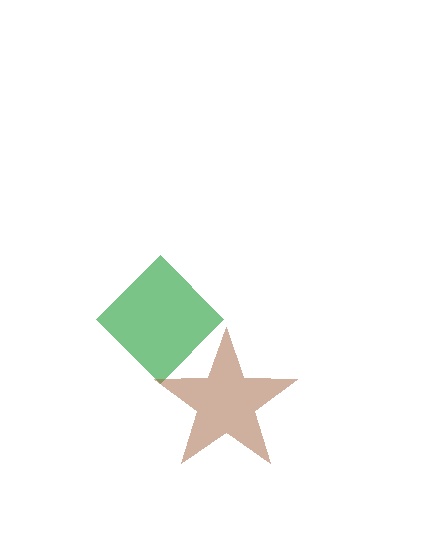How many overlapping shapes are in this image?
There are 2 overlapping shapes in the image.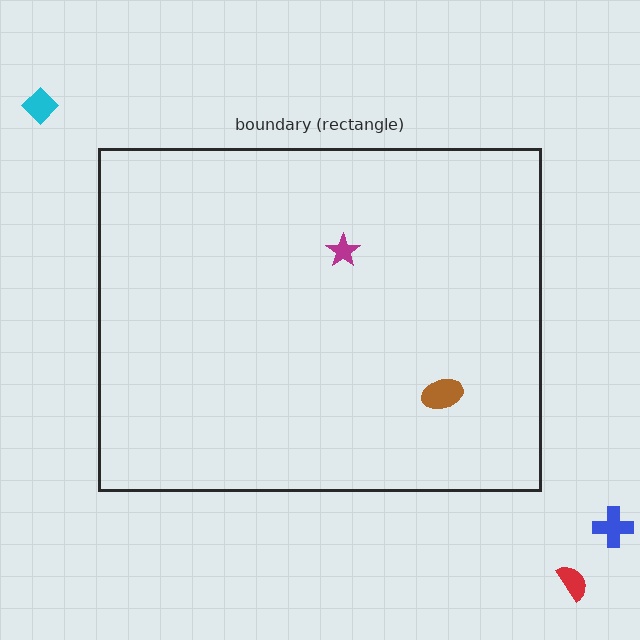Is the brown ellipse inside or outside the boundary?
Inside.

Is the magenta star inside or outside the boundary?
Inside.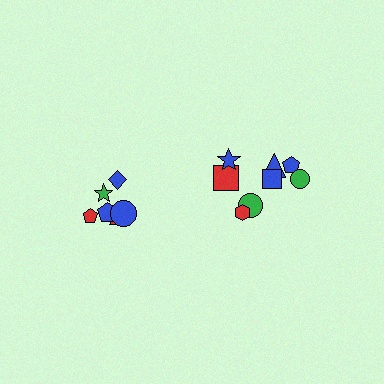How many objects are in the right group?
There are 8 objects.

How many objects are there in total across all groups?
There are 14 objects.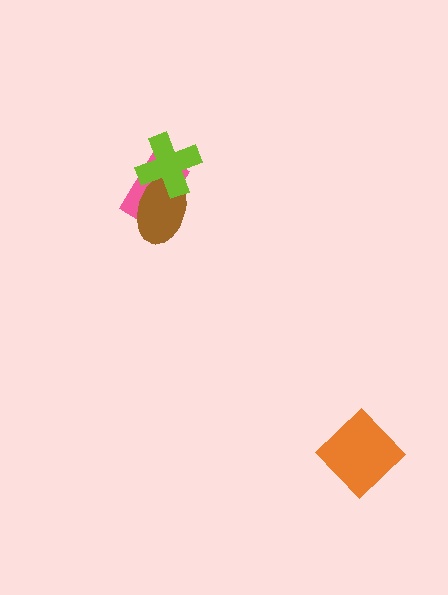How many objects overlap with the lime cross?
2 objects overlap with the lime cross.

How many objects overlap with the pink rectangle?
2 objects overlap with the pink rectangle.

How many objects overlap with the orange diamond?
0 objects overlap with the orange diamond.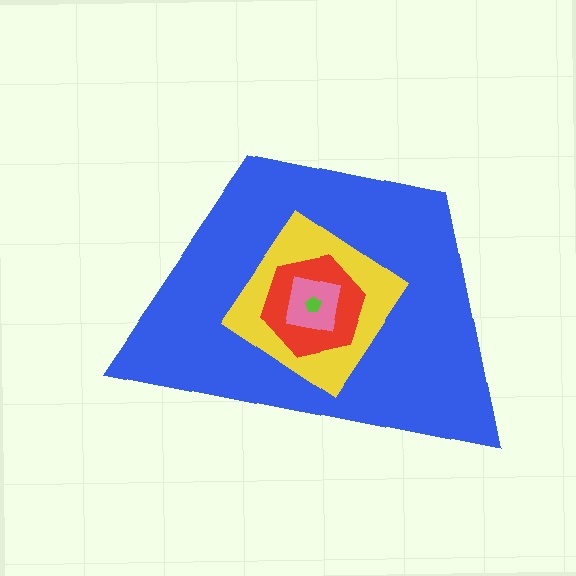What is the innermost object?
The lime pentagon.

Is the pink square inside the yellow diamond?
Yes.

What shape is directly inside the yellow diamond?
The red hexagon.